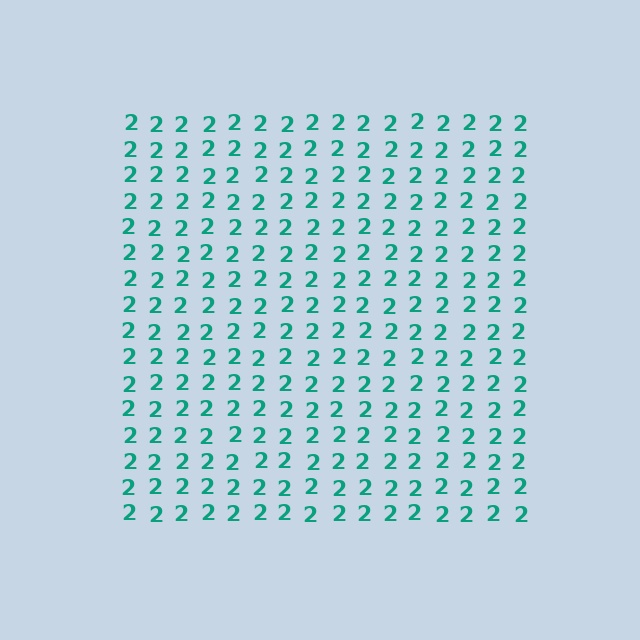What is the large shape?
The large shape is a square.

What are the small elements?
The small elements are digit 2's.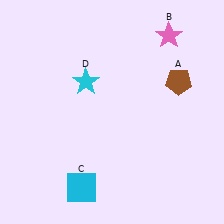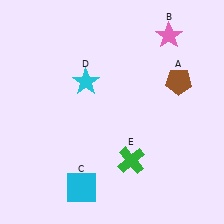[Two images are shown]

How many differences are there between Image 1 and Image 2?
There is 1 difference between the two images.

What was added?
A green cross (E) was added in Image 2.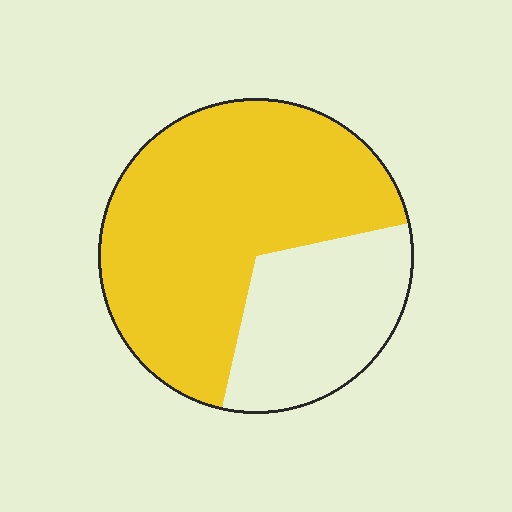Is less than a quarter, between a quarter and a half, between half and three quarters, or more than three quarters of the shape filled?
Between half and three quarters.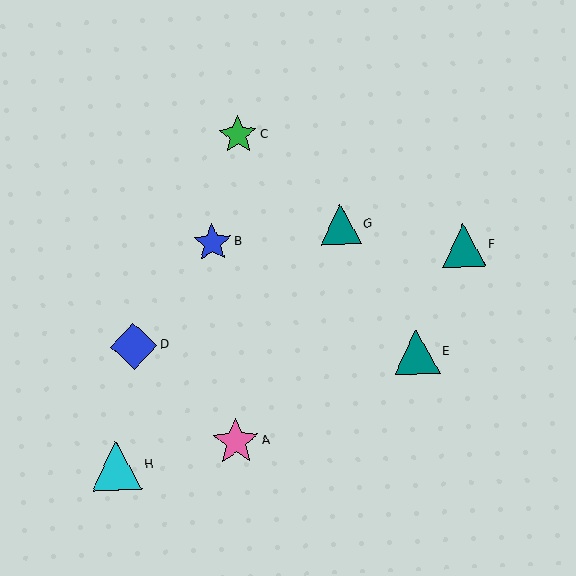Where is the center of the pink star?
The center of the pink star is at (236, 442).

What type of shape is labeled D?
Shape D is a blue diamond.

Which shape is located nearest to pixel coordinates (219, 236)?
The blue star (labeled B) at (212, 243) is nearest to that location.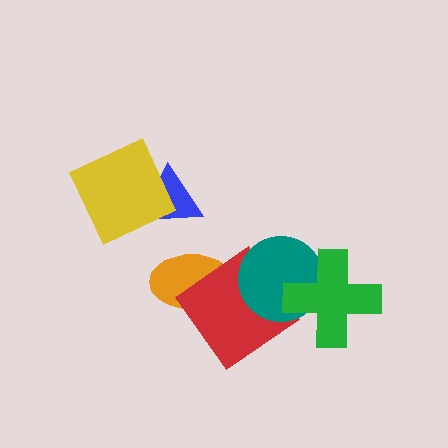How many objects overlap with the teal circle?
2 objects overlap with the teal circle.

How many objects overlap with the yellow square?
1 object overlaps with the yellow square.